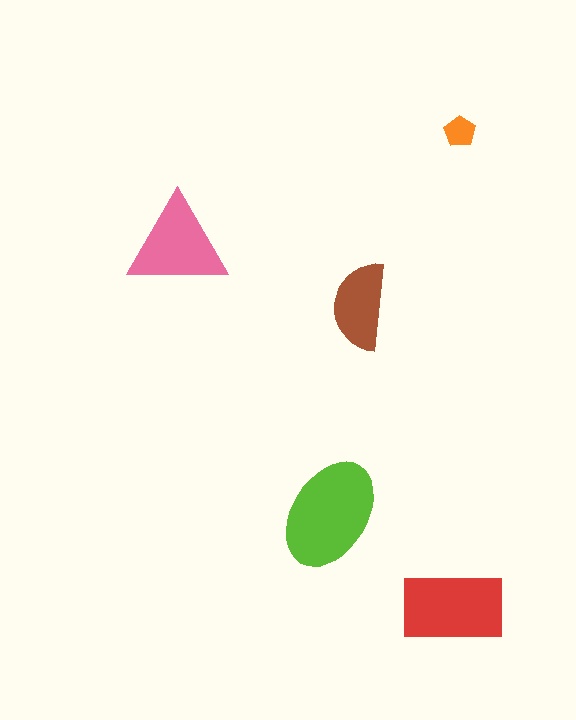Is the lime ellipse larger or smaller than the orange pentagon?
Larger.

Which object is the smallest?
The orange pentagon.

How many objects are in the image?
There are 5 objects in the image.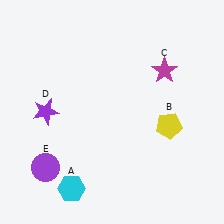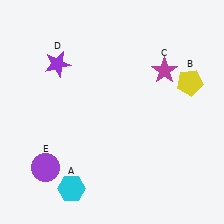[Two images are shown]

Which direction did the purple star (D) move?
The purple star (D) moved up.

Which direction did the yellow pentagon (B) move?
The yellow pentagon (B) moved up.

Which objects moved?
The objects that moved are: the yellow pentagon (B), the purple star (D).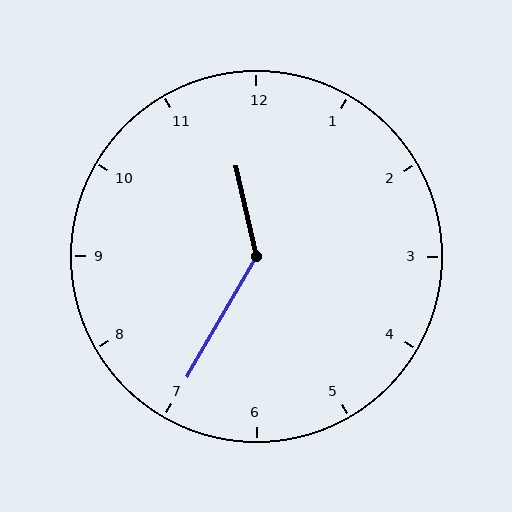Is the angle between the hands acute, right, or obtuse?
It is obtuse.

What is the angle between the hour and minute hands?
Approximately 138 degrees.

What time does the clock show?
11:35.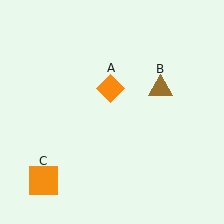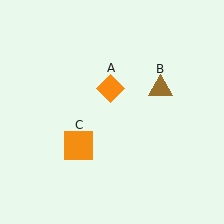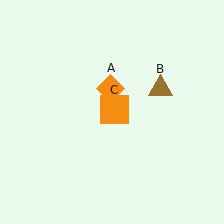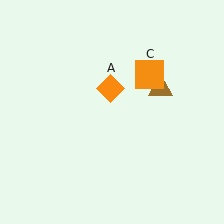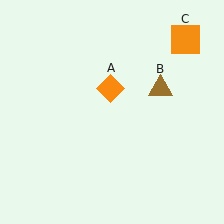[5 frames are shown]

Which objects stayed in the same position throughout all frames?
Orange diamond (object A) and brown triangle (object B) remained stationary.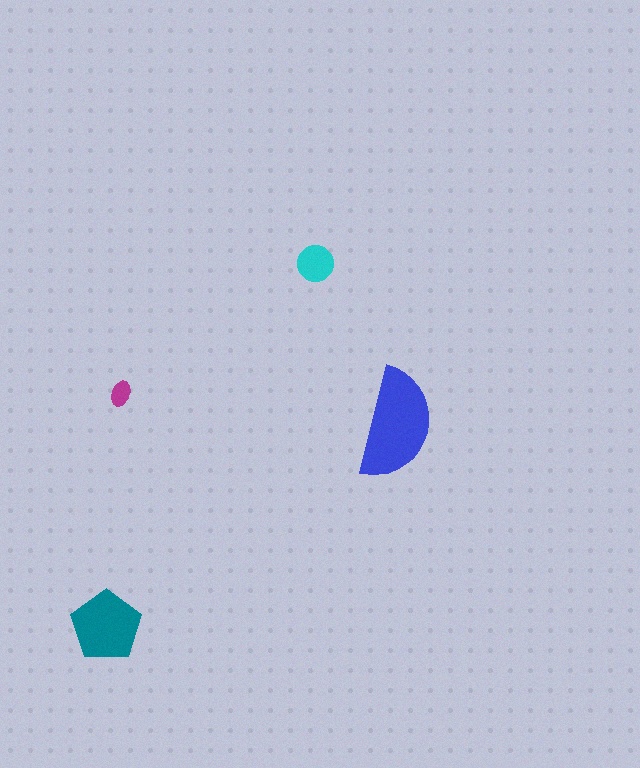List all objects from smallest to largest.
The magenta ellipse, the cyan circle, the teal pentagon, the blue semicircle.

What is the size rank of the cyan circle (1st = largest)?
3rd.